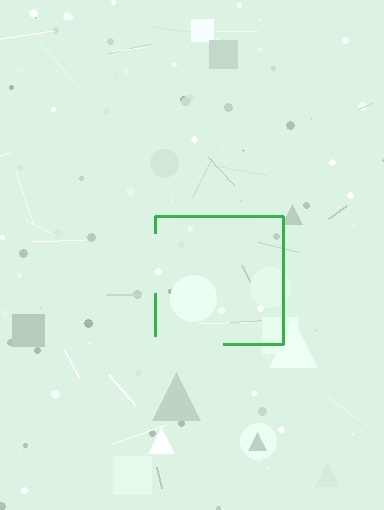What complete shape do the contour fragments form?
The contour fragments form a square.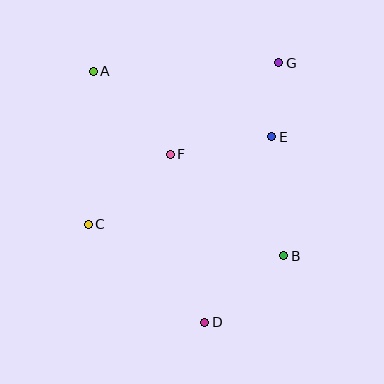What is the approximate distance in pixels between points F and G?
The distance between F and G is approximately 142 pixels.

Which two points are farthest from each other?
Points A and D are farthest from each other.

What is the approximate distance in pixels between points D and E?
The distance between D and E is approximately 197 pixels.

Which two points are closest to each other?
Points E and G are closest to each other.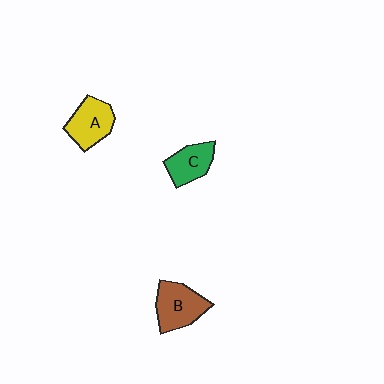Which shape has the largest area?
Shape B (brown).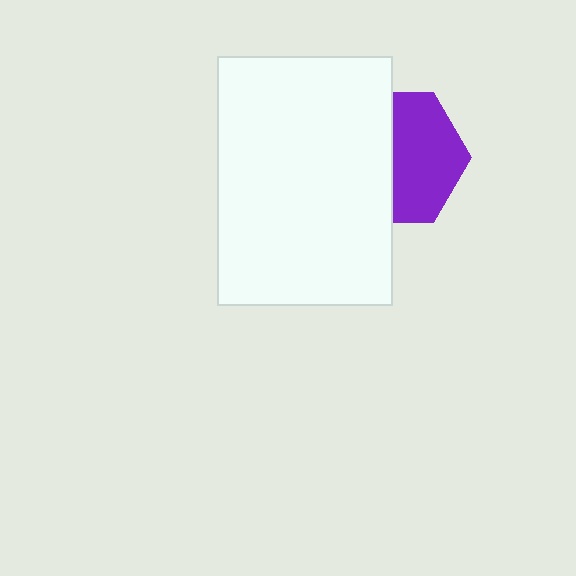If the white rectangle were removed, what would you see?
You would see the complete purple hexagon.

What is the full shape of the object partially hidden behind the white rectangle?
The partially hidden object is a purple hexagon.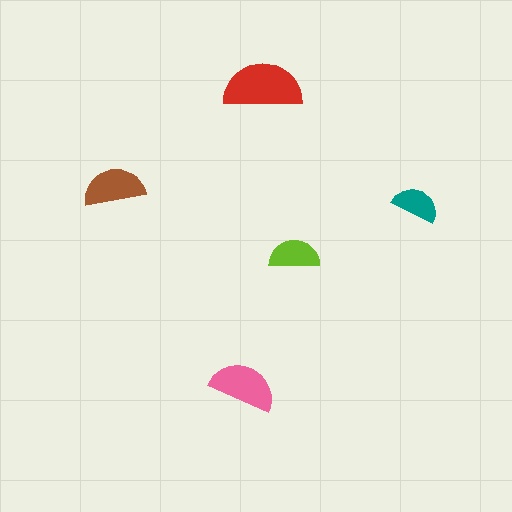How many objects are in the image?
There are 5 objects in the image.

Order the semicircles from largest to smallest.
the red one, the pink one, the brown one, the lime one, the teal one.